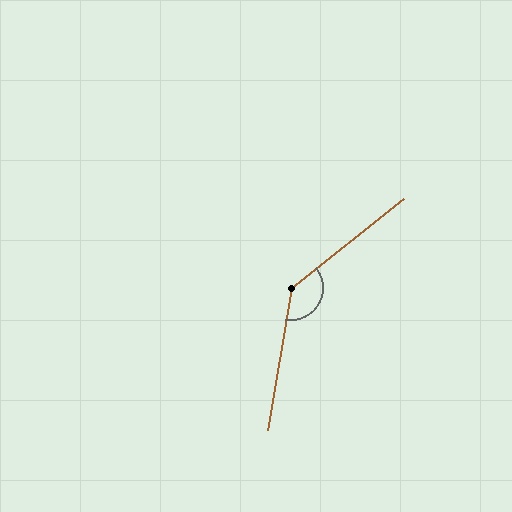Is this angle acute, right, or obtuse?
It is obtuse.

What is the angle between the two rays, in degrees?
Approximately 138 degrees.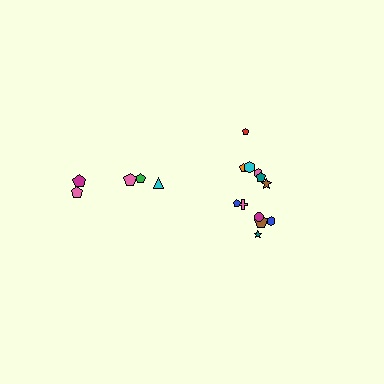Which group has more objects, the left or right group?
The right group.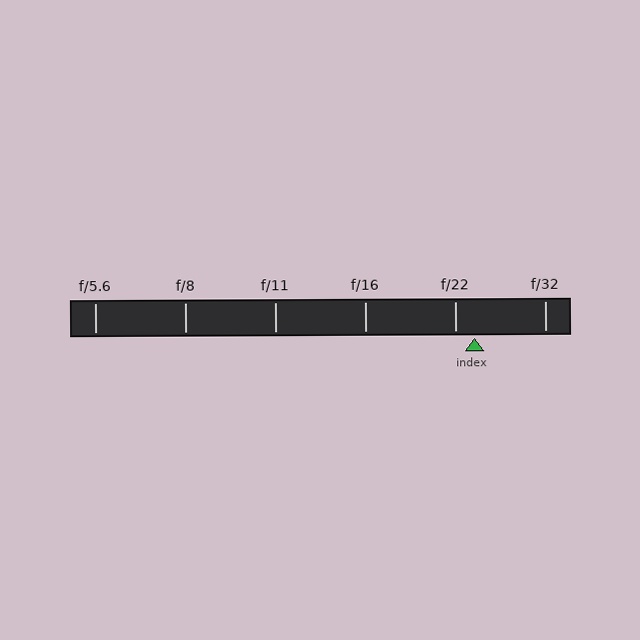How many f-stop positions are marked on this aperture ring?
There are 6 f-stop positions marked.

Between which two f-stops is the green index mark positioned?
The index mark is between f/22 and f/32.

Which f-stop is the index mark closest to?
The index mark is closest to f/22.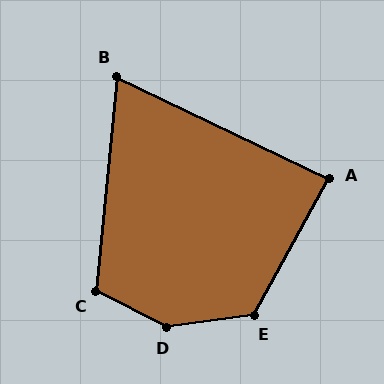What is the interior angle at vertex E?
Approximately 127 degrees (obtuse).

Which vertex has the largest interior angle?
D, at approximately 145 degrees.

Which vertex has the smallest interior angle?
B, at approximately 70 degrees.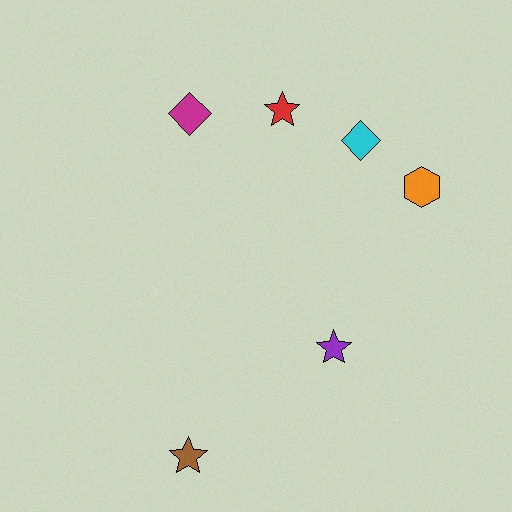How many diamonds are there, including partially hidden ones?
There are 2 diamonds.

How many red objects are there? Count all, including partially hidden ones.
There is 1 red object.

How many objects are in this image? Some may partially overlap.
There are 6 objects.